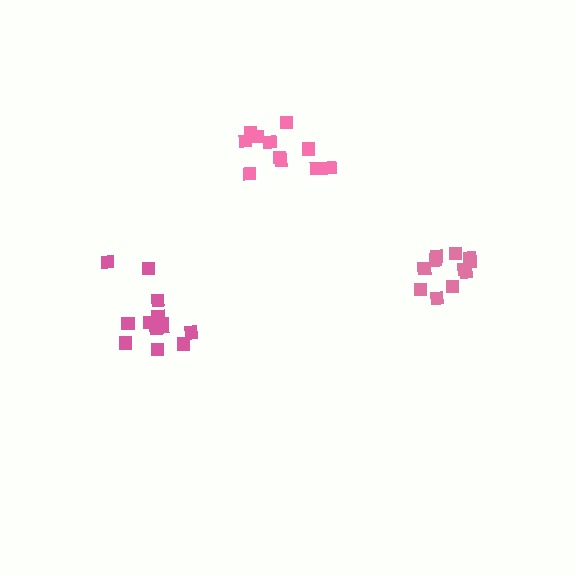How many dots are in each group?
Group 1: 11 dots, Group 2: 13 dots, Group 3: 11 dots (35 total).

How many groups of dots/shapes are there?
There are 3 groups.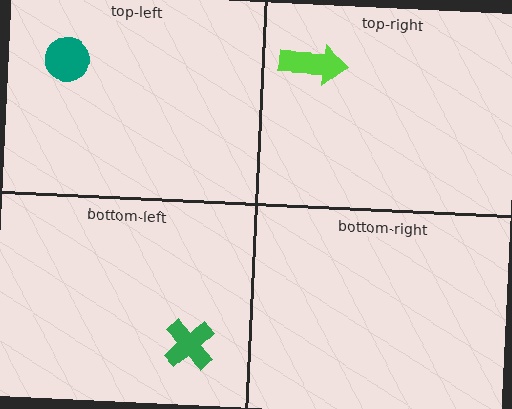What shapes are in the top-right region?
The lime arrow.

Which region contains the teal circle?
The top-left region.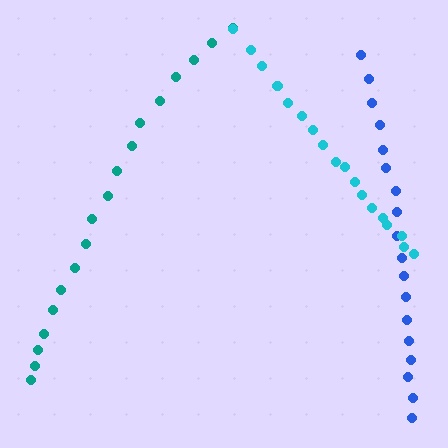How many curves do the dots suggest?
There are 3 distinct paths.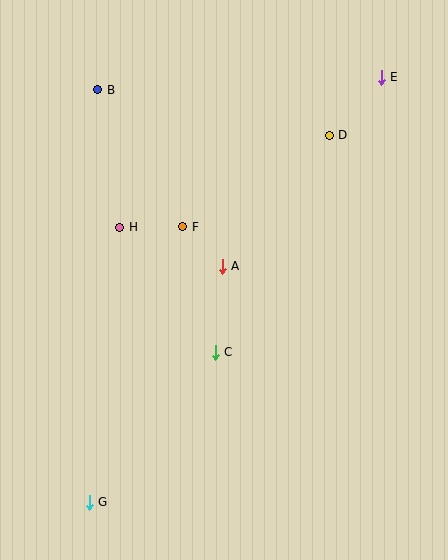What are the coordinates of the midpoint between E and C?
The midpoint between E and C is at (298, 215).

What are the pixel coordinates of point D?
Point D is at (329, 135).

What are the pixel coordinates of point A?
Point A is at (222, 266).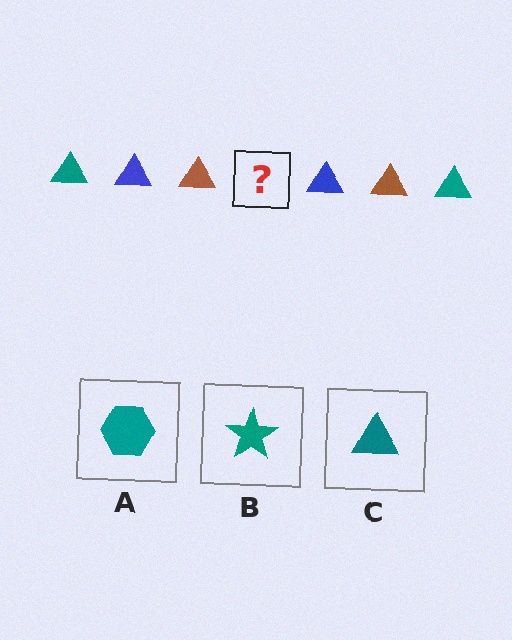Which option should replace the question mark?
Option C.